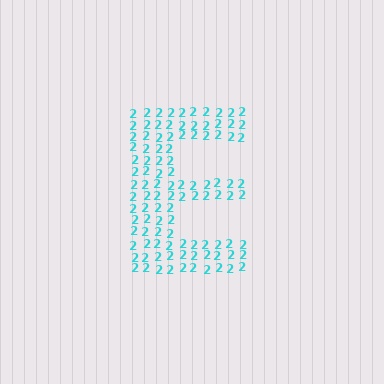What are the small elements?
The small elements are digit 2's.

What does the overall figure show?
The overall figure shows the letter E.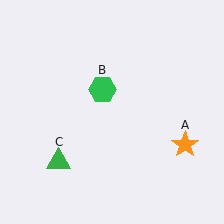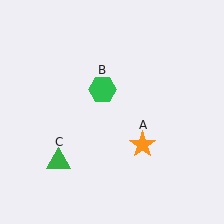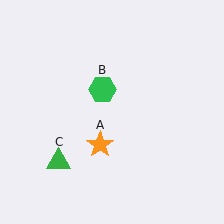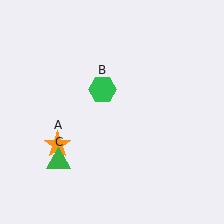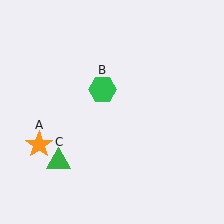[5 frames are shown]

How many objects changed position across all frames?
1 object changed position: orange star (object A).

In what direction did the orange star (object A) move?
The orange star (object A) moved left.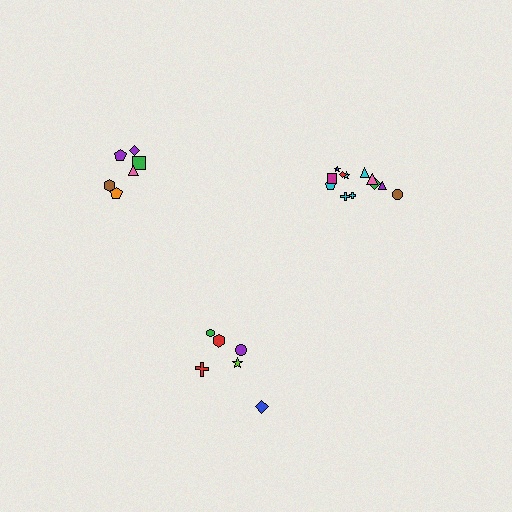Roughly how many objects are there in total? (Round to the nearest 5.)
Roughly 25 objects in total.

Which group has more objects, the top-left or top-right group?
The top-right group.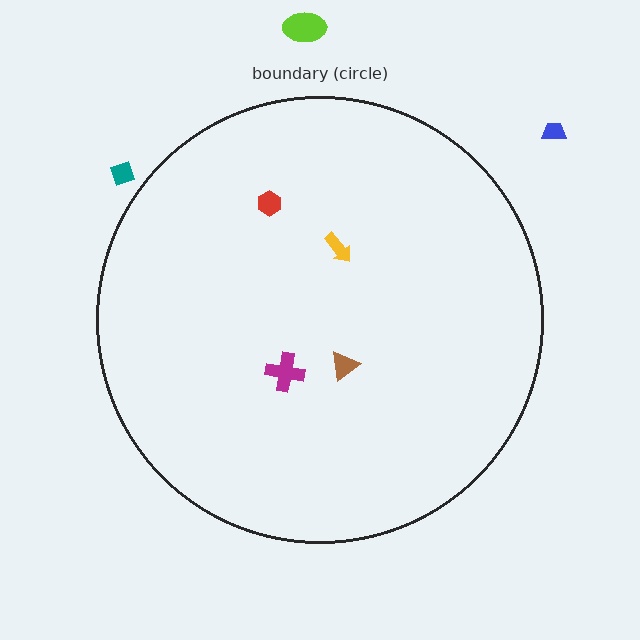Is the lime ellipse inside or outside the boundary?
Outside.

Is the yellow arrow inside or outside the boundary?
Inside.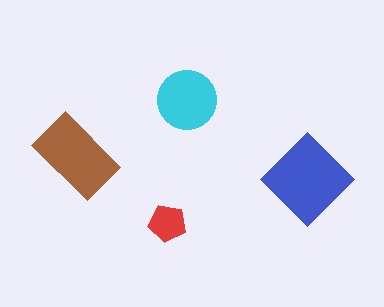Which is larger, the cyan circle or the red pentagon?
The cyan circle.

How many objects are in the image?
There are 4 objects in the image.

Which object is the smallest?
The red pentagon.